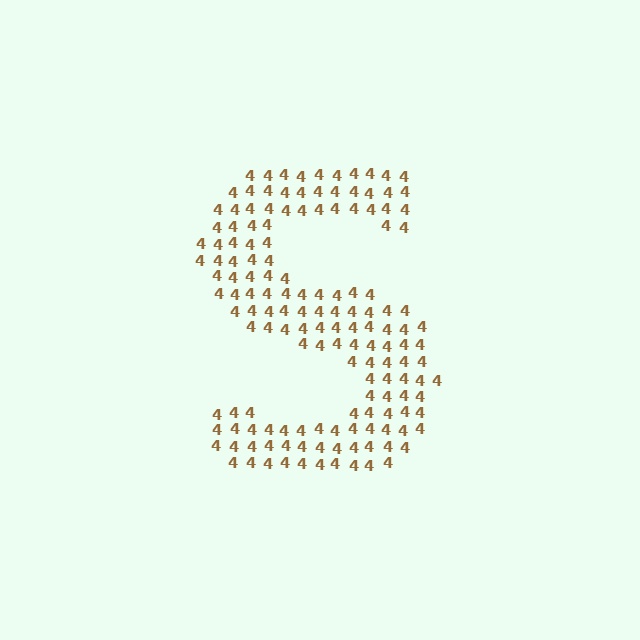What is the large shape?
The large shape is the letter S.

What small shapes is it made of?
It is made of small digit 4's.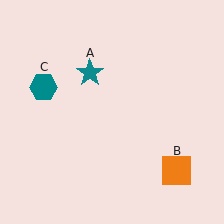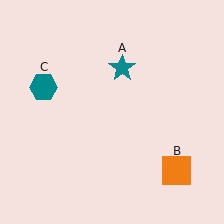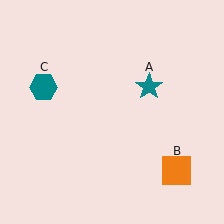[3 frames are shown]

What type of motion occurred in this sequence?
The teal star (object A) rotated clockwise around the center of the scene.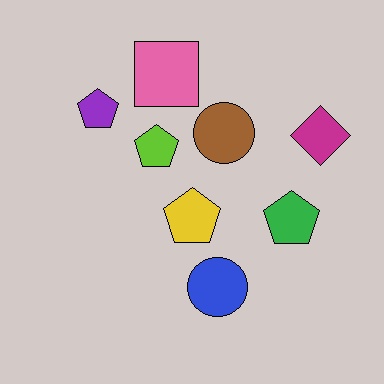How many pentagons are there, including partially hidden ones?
There are 4 pentagons.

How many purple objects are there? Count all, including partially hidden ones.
There is 1 purple object.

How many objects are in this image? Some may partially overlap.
There are 8 objects.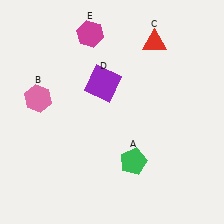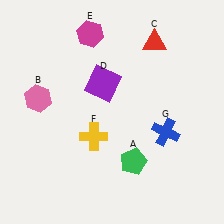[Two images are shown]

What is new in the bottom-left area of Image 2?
A yellow cross (F) was added in the bottom-left area of Image 2.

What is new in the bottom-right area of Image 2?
A blue cross (G) was added in the bottom-right area of Image 2.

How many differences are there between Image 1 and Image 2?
There are 2 differences between the two images.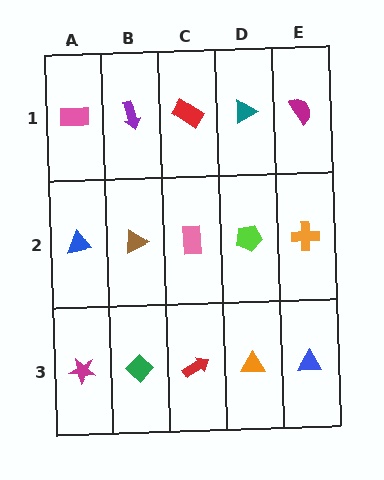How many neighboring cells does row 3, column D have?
3.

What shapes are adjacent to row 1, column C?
A pink rectangle (row 2, column C), a purple arrow (row 1, column B), a teal triangle (row 1, column D).